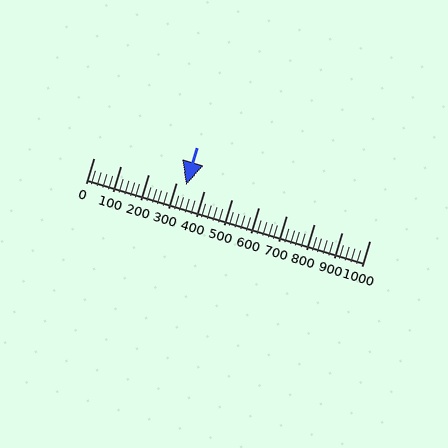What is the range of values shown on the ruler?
The ruler shows values from 0 to 1000.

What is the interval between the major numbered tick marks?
The major tick marks are spaced 100 units apart.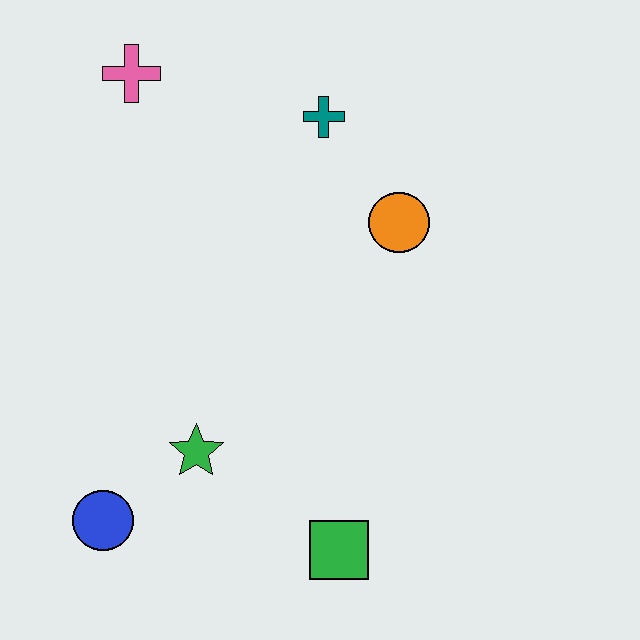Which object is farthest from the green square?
The pink cross is farthest from the green square.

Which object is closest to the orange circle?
The teal cross is closest to the orange circle.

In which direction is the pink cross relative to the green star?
The pink cross is above the green star.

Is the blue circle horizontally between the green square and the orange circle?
No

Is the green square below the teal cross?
Yes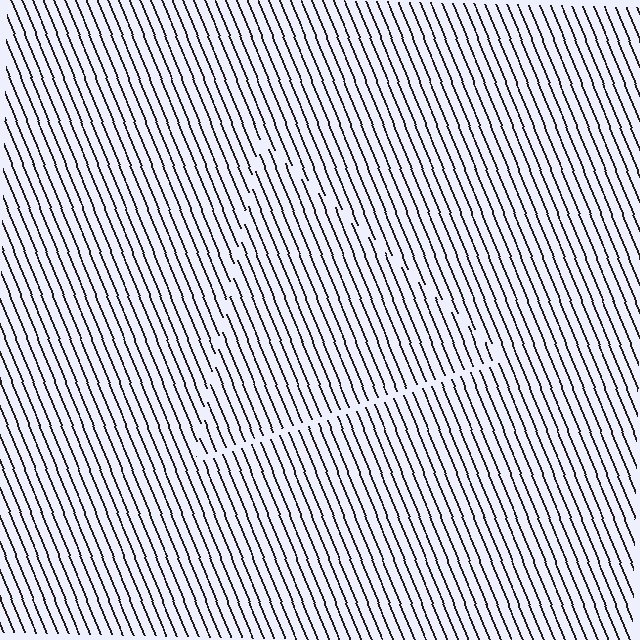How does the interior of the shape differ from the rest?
The interior of the shape contains the same grating, shifted by half a period — the contour is defined by the phase discontinuity where line-ends from the inner and outer gratings abut.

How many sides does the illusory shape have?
3 sides — the line-ends trace a triangle.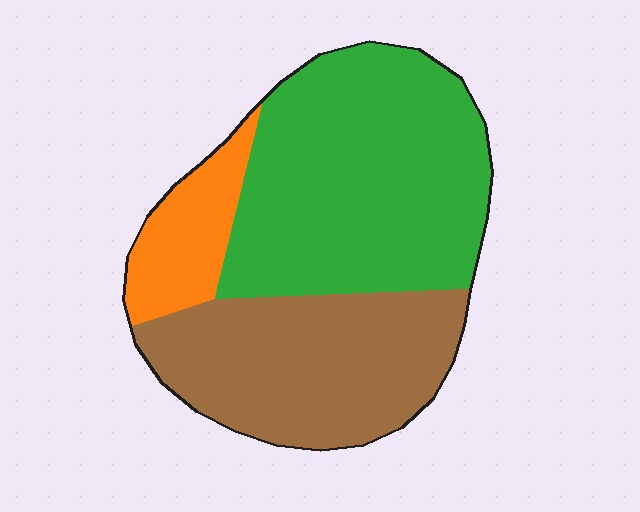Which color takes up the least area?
Orange, at roughly 15%.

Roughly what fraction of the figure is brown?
Brown takes up about three eighths (3/8) of the figure.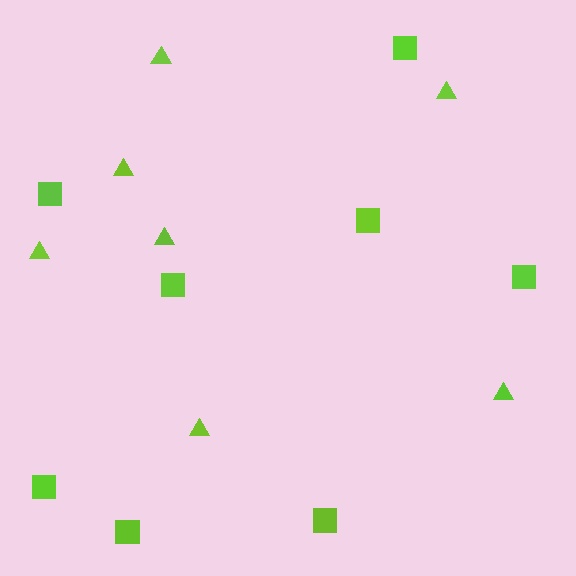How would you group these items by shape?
There are 2 groups: one group of triangles (7) and one group of squares (8).